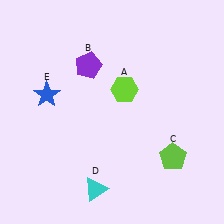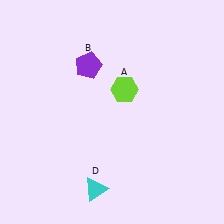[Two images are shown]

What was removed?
The lime pentagon (C), the blue star (E) were removed in Image 2.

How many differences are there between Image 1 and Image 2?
There are 2 differences between the two images.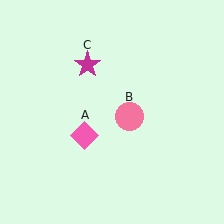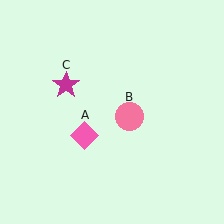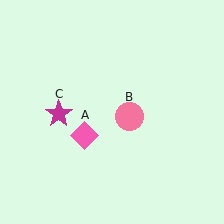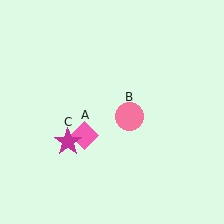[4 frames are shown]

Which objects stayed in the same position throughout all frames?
Pink diamond (object A) and pink circle (object B) remained stationary.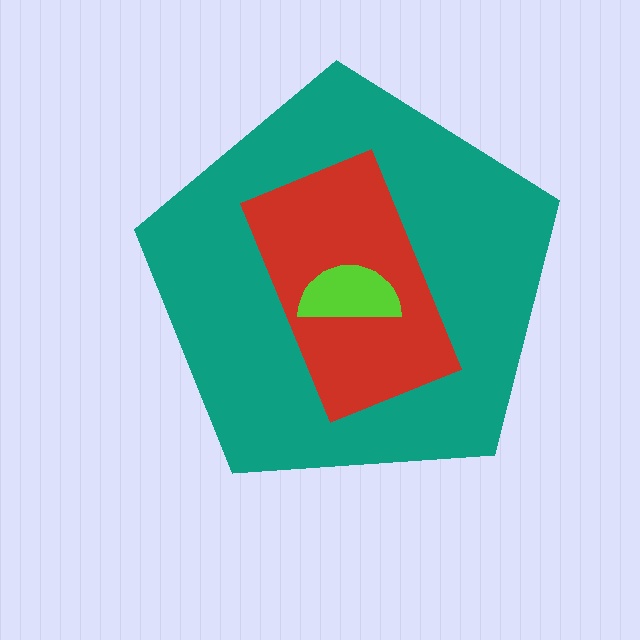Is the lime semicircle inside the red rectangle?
Yes.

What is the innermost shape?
The lime semicircle.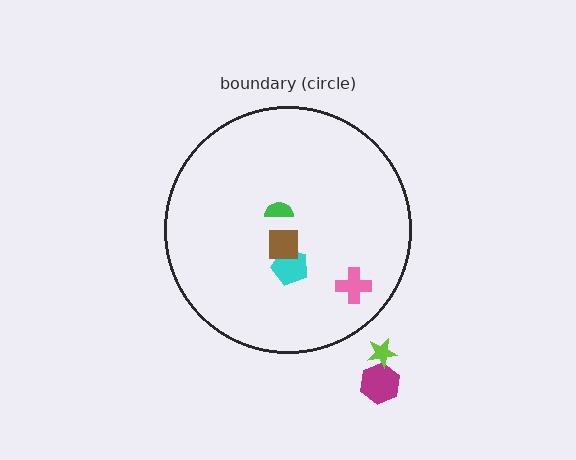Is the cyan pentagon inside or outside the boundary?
Inside.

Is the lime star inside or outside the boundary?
Outside.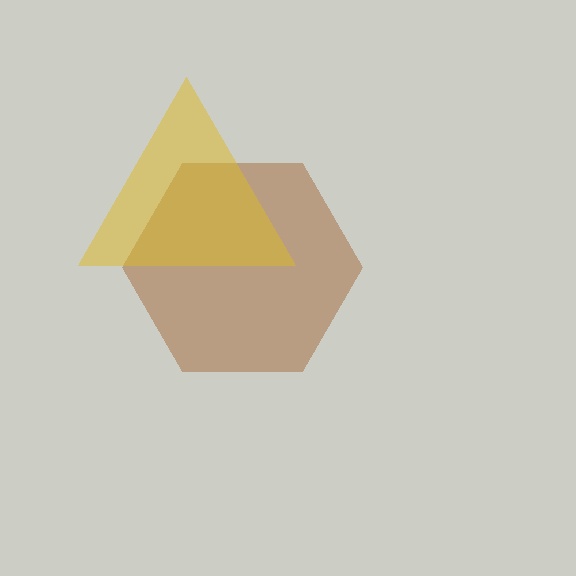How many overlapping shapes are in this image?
There are 2 overlapping shapes in the image.